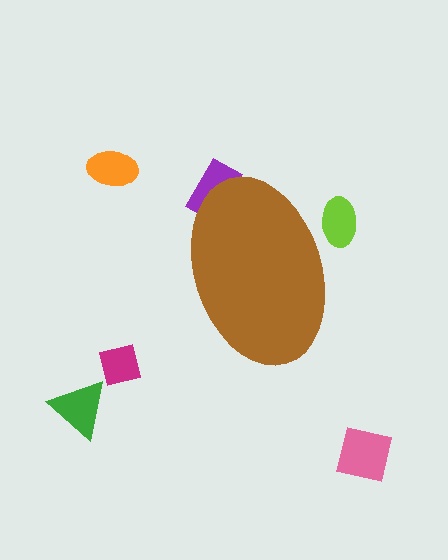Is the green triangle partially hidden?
No, the green triangle is fully visible.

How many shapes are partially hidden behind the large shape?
2 shapes are partially hidden.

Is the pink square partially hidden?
No, the pink square is fully visible.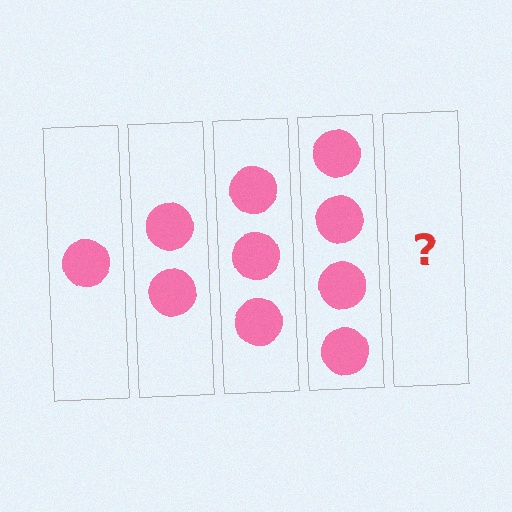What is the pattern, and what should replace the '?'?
The pattern is that each step adds one more circle. The '?' should be 5 circles.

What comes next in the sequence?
The next element should be 5 circles.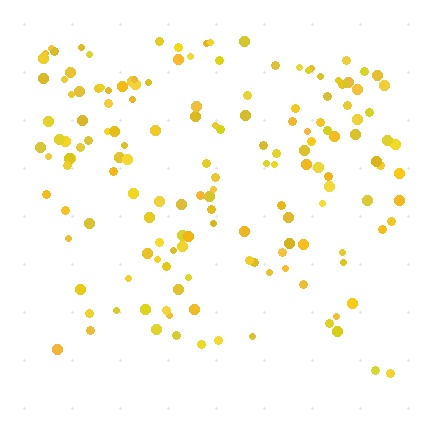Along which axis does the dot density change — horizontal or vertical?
Vertical.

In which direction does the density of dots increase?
From bottom to top, with the top side densest.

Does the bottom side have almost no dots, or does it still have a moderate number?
Still a moderate number, just noticeably fewer than the top.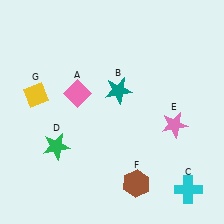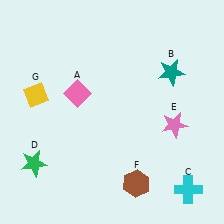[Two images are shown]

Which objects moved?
The objects that moved are: the teal star (B), the green star (D).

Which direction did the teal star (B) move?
The teal star (B) moved right.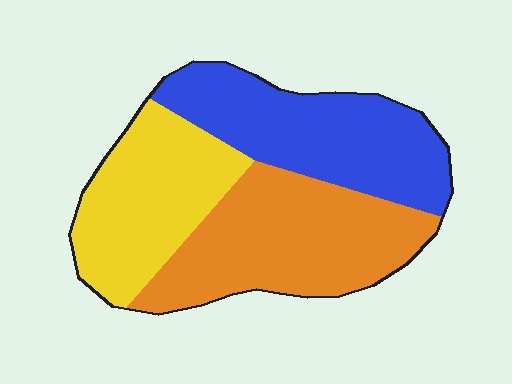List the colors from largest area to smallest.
From largest to smallest: orange, blue, yellow.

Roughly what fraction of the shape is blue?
Blue covers about 35% of the shape.